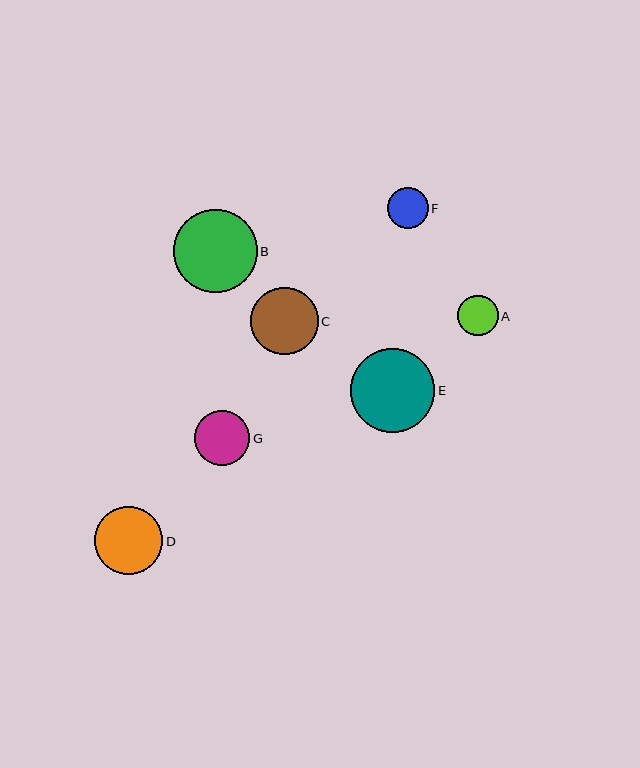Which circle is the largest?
Circle E is the largest with a size of approximately 85 pixels.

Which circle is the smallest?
Circle A is the smallest with a size of approximately 41 pixels.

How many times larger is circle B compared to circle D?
Circle B is approximately 1.2 times the size of circle D.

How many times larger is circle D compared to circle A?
Circle D is approximately 1.7 times the size of circle A.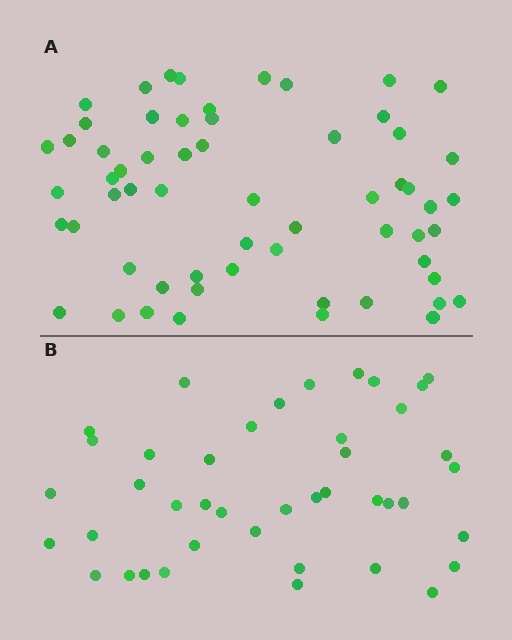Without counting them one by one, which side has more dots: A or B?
Region A (the top region) has more dots.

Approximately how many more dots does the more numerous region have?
Region A has approximately 20 more dots than region B.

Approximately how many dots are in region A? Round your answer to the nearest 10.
About 60 dots.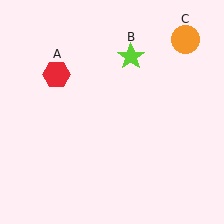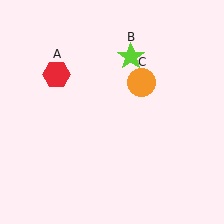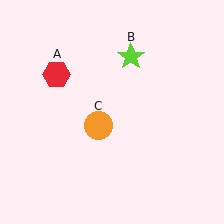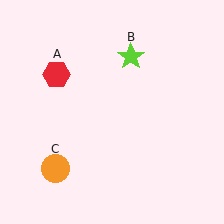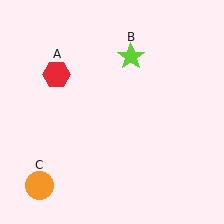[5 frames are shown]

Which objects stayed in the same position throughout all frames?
Red hexagon (object A) and lime star (object B) remained stationary.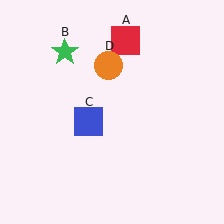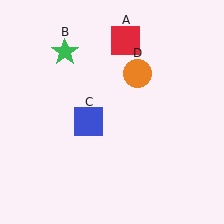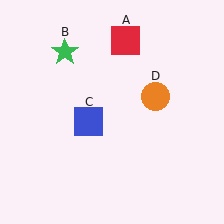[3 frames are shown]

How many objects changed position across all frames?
1 object changed position: orange circle (object D).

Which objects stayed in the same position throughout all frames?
Red square (object A) and green star (object B) and blue square (object C) remained stationary.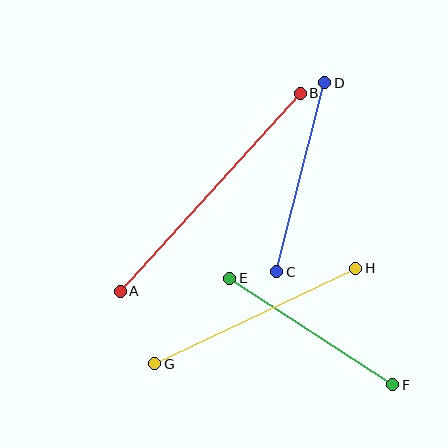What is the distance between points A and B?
The distance is approximately 268 pixels.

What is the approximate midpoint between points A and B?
The midpoint is at approximately (210, 192) pixels.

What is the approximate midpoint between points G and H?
The midpoint is at approximately (255, 316) pixels.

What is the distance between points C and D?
The distance is approximately 195 pixels.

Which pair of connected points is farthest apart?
Points A and B are farthest apart.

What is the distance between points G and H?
The distance is approximately 222 pixels.